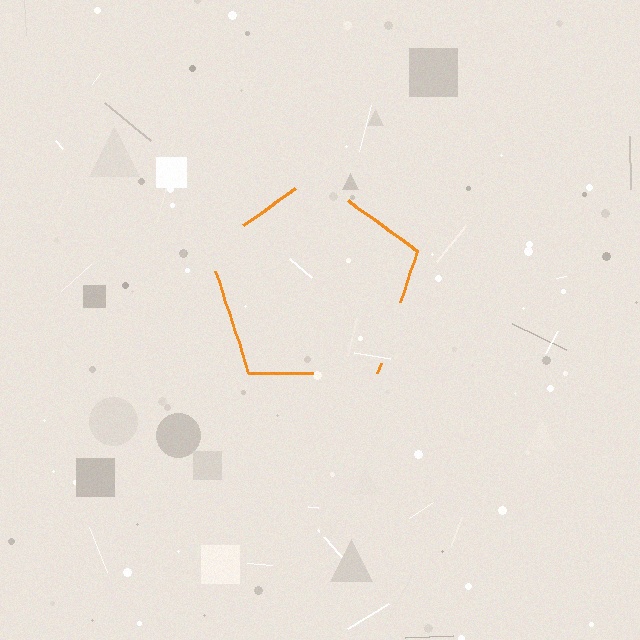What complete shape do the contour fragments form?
The contour fragments form a pentagon.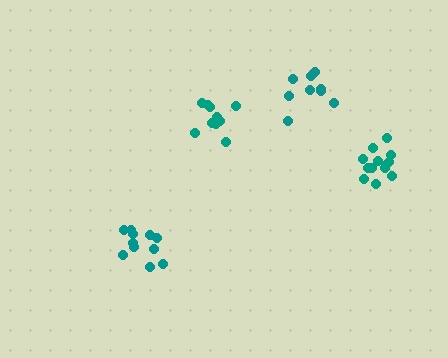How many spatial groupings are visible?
There are 4 spatial groupings.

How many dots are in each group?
Group 1: 13 dots, Group 2: 9 dots, Group 3: 11 dots, Group 4: 11 dots (44 total).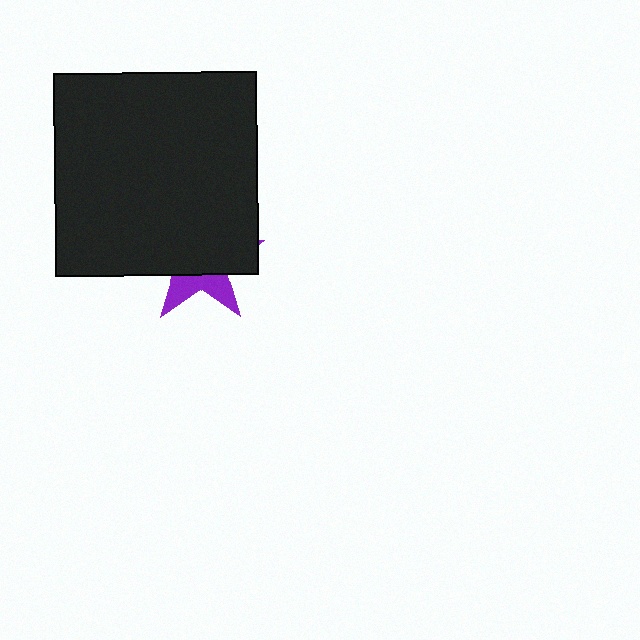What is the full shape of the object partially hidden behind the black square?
The partially hidden object is a purple star.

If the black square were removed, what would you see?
You would see the complete purple star.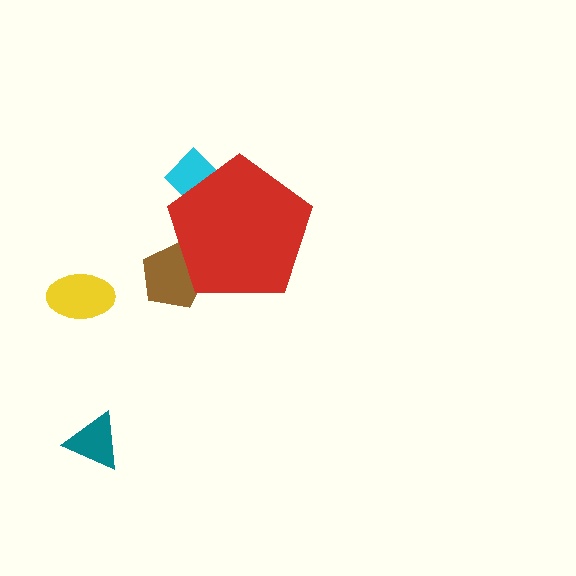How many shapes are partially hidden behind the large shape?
2 shapes are partially hidden.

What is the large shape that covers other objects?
A red pentagon.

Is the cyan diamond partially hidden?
Yes, the cyan diamond is partially hidden behind the red pentagon.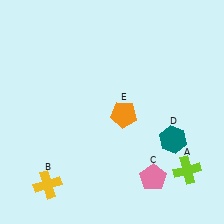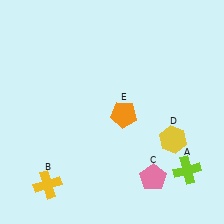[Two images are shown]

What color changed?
The hexagon (D) changed from teal in Image 1 to yellow in Image 2.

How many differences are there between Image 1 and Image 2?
There is 1 difference between the two images.